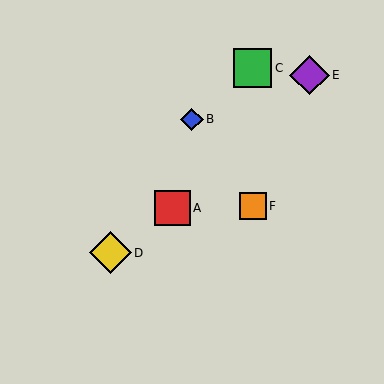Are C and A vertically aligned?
No, C is at x≈253 and A is at x≈172.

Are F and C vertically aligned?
Yes, both are at x≈253.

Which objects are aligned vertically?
Objects C, F are aligned vertically.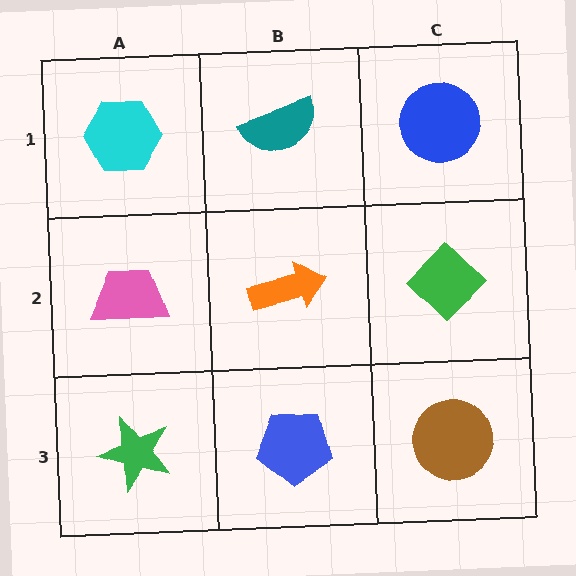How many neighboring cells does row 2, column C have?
3.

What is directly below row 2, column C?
A brown circle.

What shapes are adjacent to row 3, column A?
A pink trapezoid (row 2, column A), a blue pentagon (row 3, column B).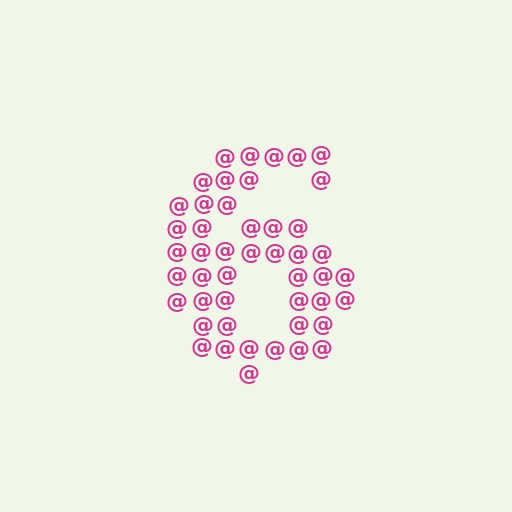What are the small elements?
The small elements are at signs.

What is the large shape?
The large shape is the digit 6.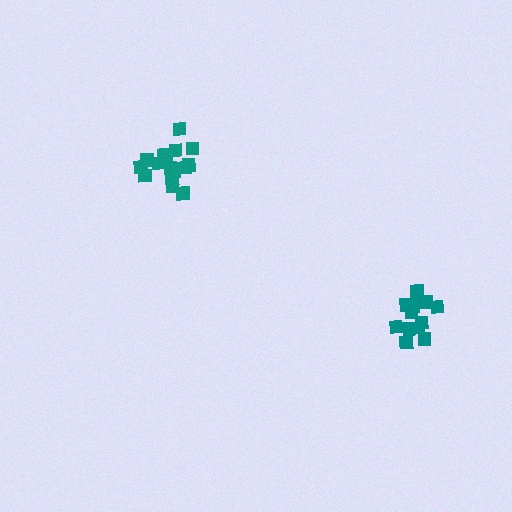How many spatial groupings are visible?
There are 2 spatial groupings.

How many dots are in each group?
Group 1: 13 dots, Group 2: 17 dots (30 total).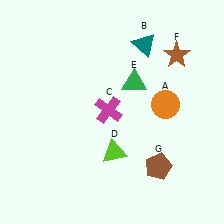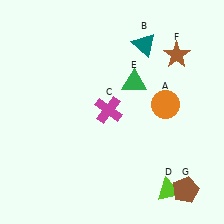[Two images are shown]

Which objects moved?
The objects that moved are: the lime triangle (D), the brown pentagon (G).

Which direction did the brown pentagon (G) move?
The brown pentagon (G) moved right.